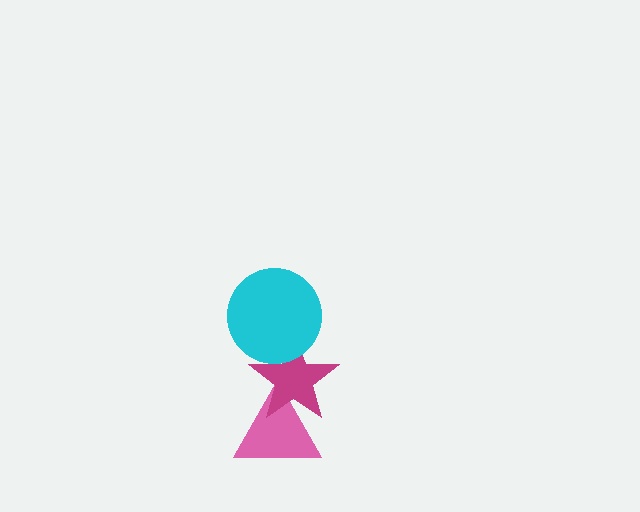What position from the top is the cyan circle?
The cyan circle is 1st from the top.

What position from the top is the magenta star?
The magenta star is 2nd from the top.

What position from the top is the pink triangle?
The pink triangle is 3rd from the top.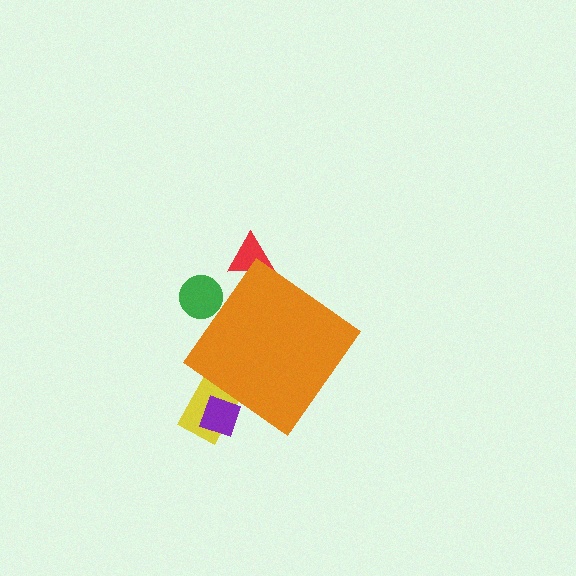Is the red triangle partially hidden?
Yes, the red triangle is partially hidden behind the orange diamond.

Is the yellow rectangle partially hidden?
Yes, the yellow rectangle is partially hidden behind the orange diamond.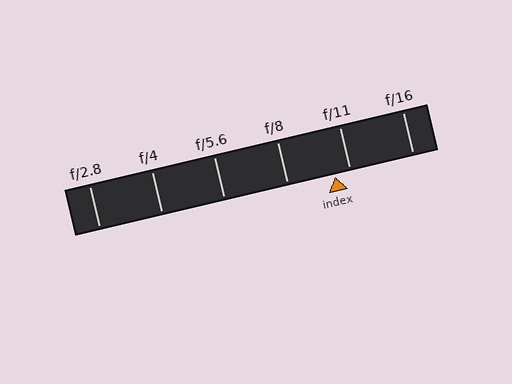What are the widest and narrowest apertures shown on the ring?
The widest aperture shown is f/2.8 and the narrowest is f/16.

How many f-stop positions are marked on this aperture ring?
There are 6 f-stop positions marked.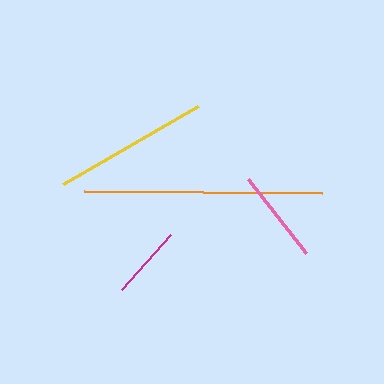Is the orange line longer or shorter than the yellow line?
The orange line is longer than the yellow line.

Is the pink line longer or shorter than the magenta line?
The pink line is longer than the magenta line.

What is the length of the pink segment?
The pink segment is approximately 94 pixels long.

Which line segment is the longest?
The orange line is the longest at approximately 238 pixels.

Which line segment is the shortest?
The magenta line is the shortest at approximately 73 pixels.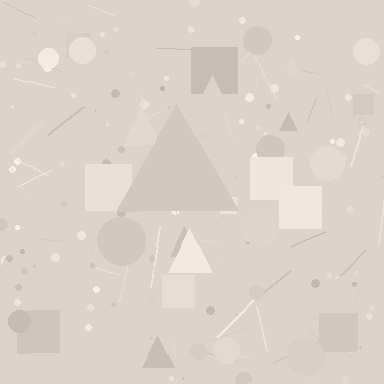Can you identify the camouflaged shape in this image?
The camouflaged shape is a triangle.